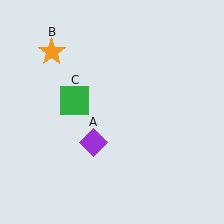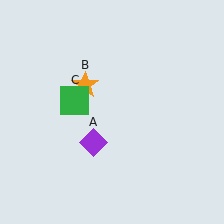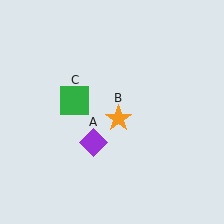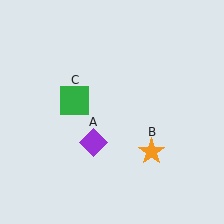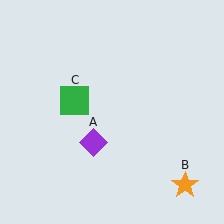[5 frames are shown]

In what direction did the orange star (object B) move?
The orange star (object B) moved down and to the right.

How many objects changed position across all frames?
1 object changed position: orange star (object B).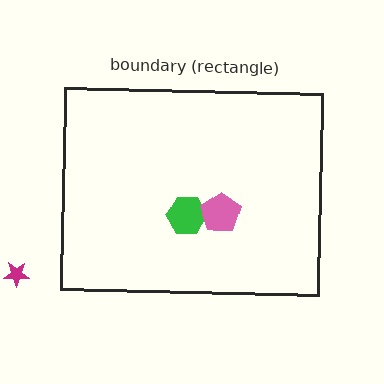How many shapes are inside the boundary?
2 inside, 1 outside.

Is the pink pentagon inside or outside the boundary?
Inside.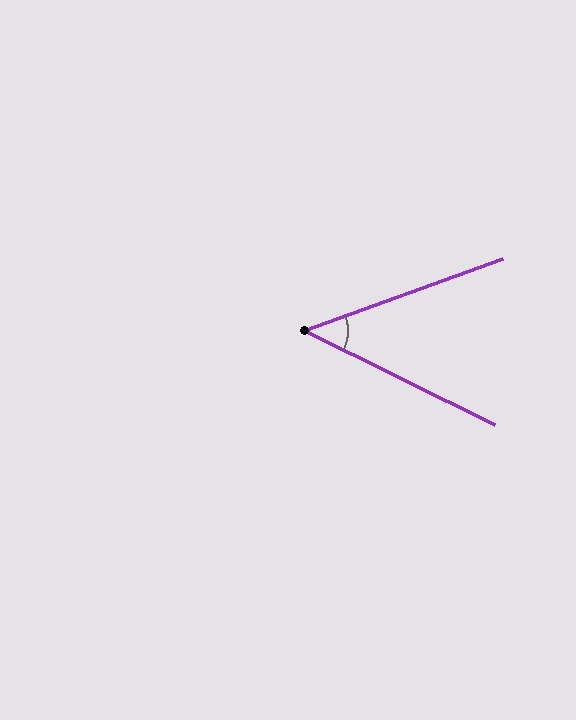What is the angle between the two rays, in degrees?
Approximately 46 degrees.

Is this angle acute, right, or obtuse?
It is acute.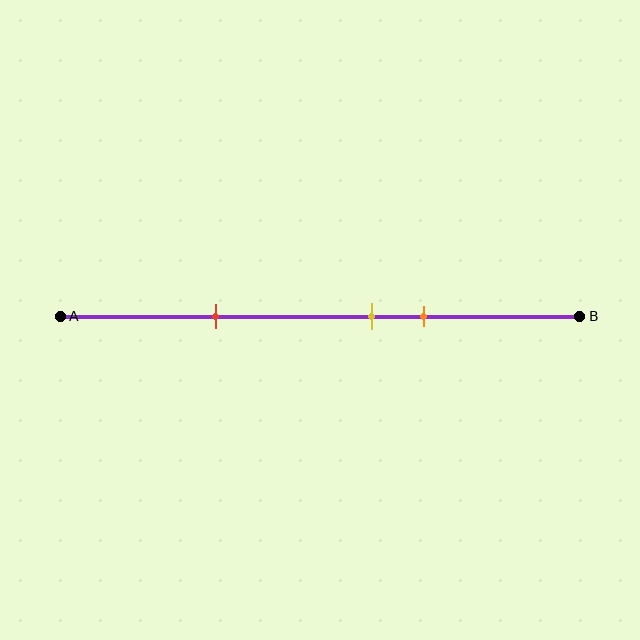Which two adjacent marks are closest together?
The yellow and orange marks are the closest adjacent pair.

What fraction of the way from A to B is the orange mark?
The orange mark is approximately 70% (0.7) of the way from A to B.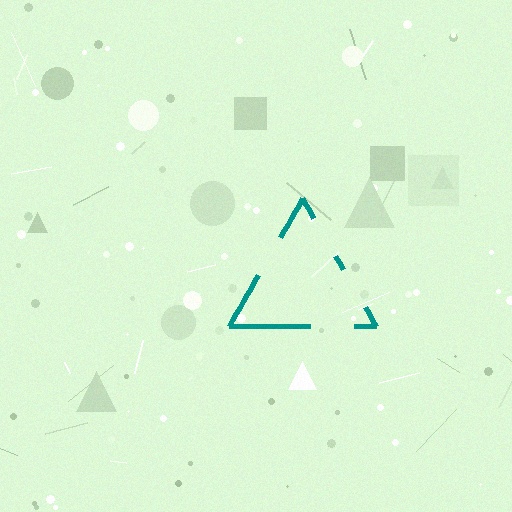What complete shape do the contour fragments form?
The contour fragments form a triangle.